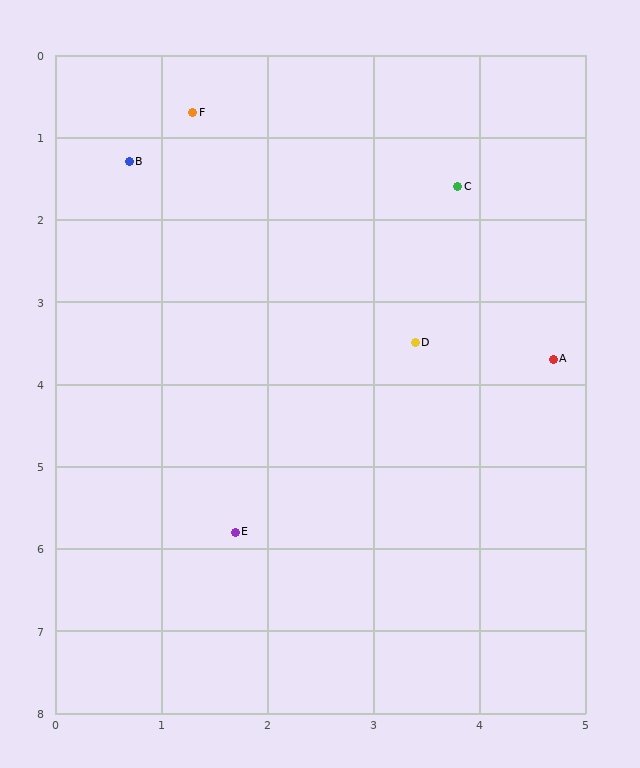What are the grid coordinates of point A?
Point A is at approximately (4.7, 3.7).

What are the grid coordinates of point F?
Point F is at approximately (1.3, 0.7).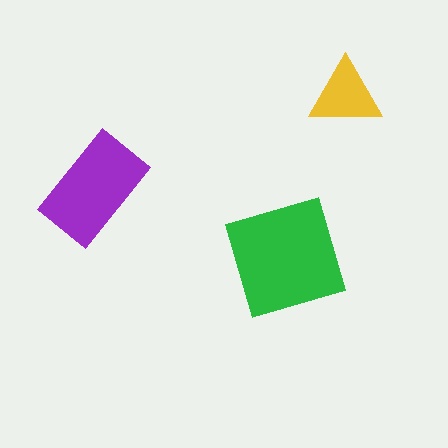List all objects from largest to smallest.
The green square, the purple rectangle, the yellow triangle.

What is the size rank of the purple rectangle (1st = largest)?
2nd.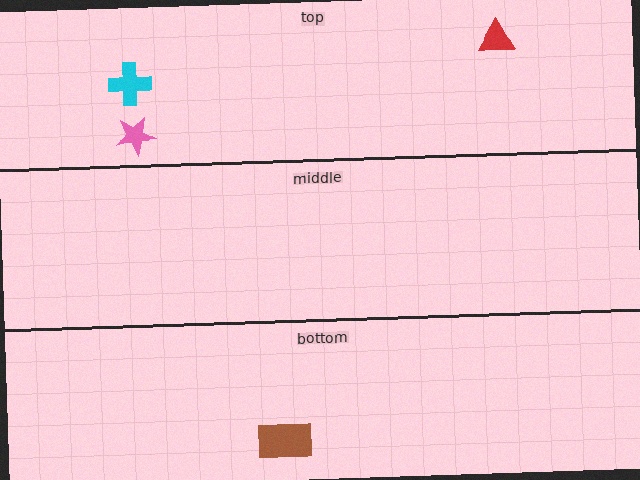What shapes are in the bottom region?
The brown rectangle.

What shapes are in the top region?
The red triangle, the pink star, the cyan cross.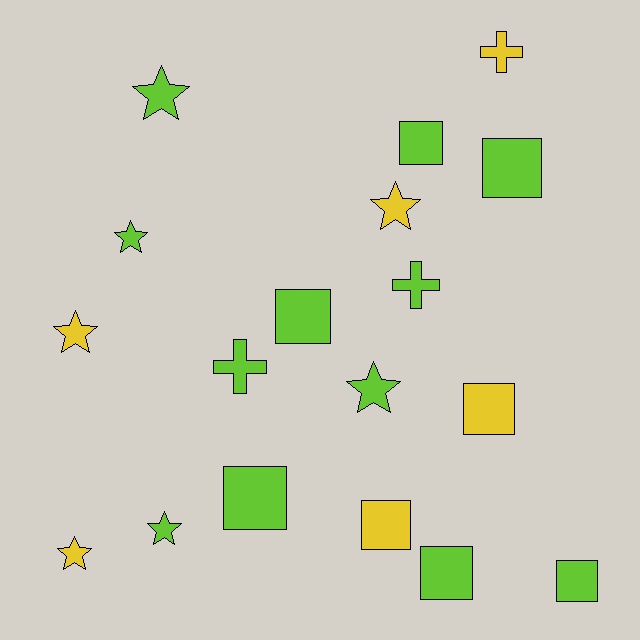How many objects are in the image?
There are 18 objects.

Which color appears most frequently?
Lime, with 12 objects.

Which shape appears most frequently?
Square, with 8 objects.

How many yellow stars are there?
There are 3 yellow stars.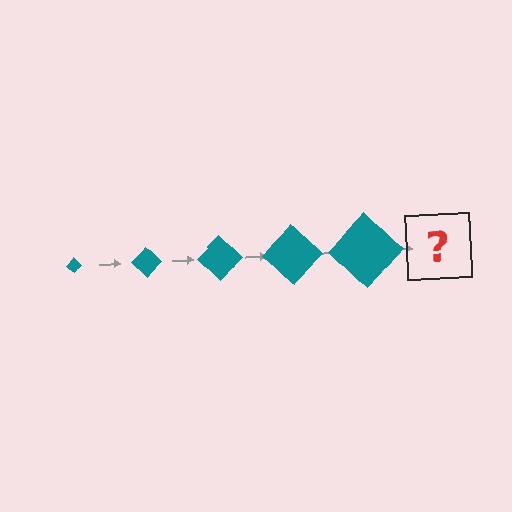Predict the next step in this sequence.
The next step is a teal diamond, larger than the previous one.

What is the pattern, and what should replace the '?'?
The pattern is that the diamond gets progressively larger each step. The '?' should be a teal diamond, larger than the previous one.